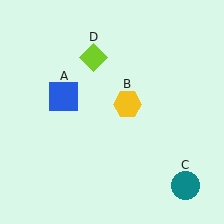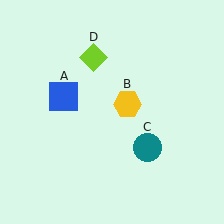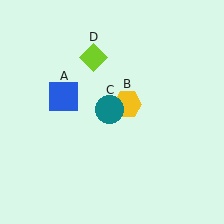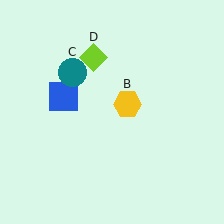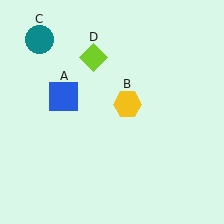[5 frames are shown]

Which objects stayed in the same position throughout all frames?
Blue square (object A) and yellow hexagon (object B) and lime diamond (object D) remained stationary.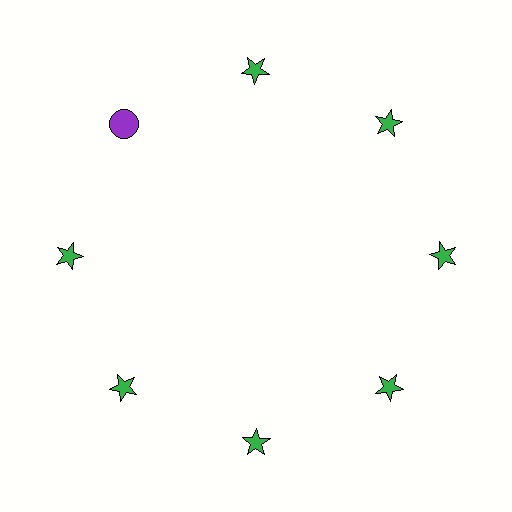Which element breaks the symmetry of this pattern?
The purple circle at roughly the 10 o'clock position breaks the symmetry. All other shapes are green stars.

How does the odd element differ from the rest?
It differs in both color (purple instead of green) and shape (circle instead of star).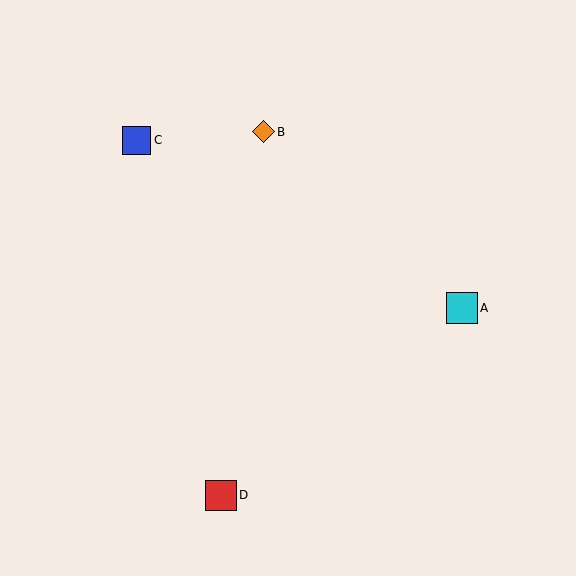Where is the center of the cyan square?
The center of the cyan square is at (462, 308).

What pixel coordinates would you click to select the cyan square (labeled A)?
Click at (462, 308) to select the cyan square A.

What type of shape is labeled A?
Shape A is a cyan square.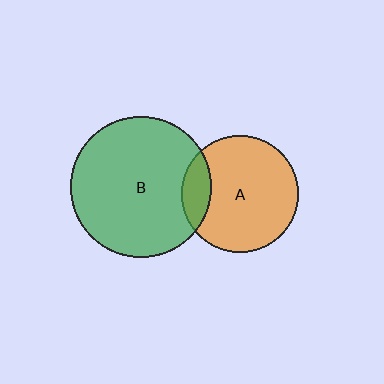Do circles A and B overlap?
Yes.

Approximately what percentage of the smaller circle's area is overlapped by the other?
Approximately 15%.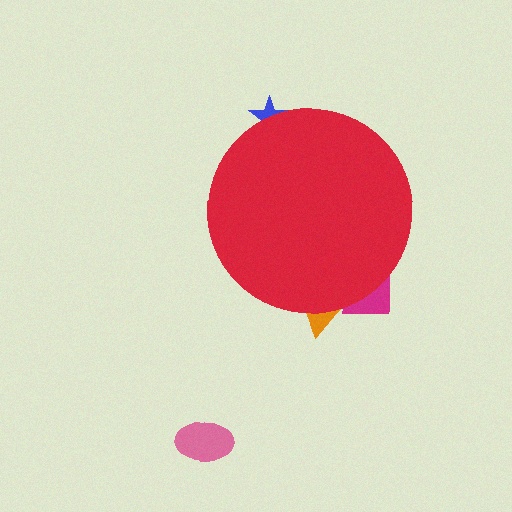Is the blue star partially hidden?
Yes, the blue star is partially hidden behind the red circle.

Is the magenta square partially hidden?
Yes, the magenta square is partially hidden behind the red circle.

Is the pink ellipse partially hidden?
No, the pink ellipse is fully visible.